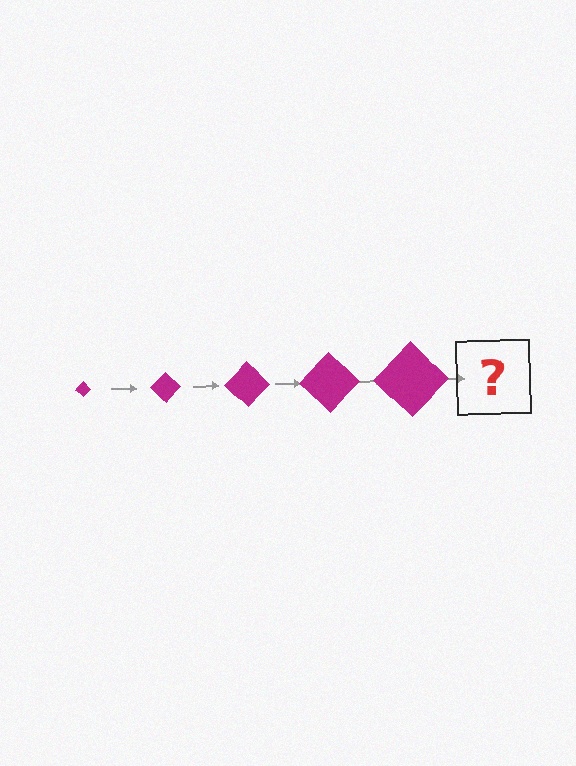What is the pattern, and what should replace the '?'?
The pattern is that the diamond gets progressively larger each step. The '?' should be a magenta diamond, larger than the previous one.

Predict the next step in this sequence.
The next step is a magenta diamond, larger than the previous one.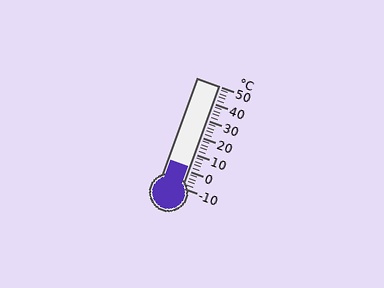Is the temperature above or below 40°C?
The temperature is below 40°C.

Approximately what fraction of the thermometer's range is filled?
The thermometer is filled to approximately 20% of its range.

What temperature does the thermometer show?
The thermometer shows approximately 2°C.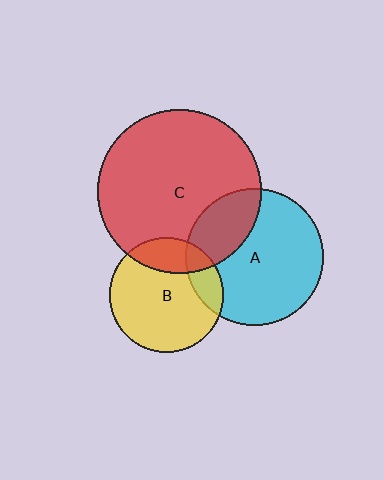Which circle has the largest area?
Circle C (red).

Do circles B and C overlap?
Yes.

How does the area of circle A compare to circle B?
Approximately 1.4 times.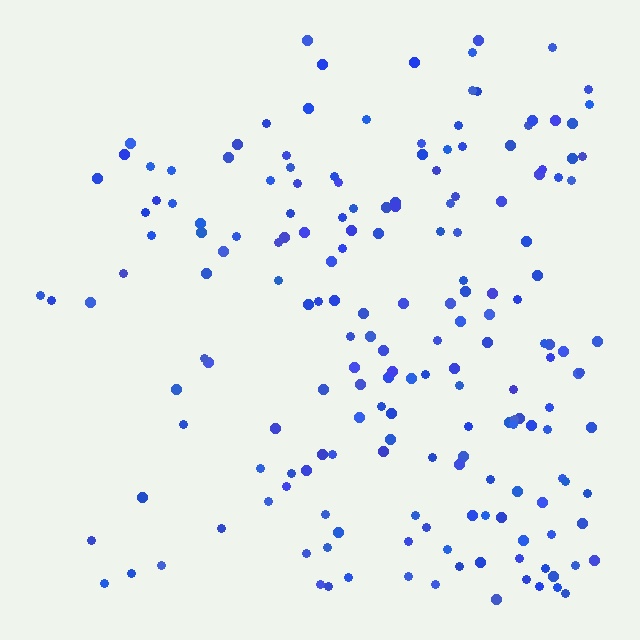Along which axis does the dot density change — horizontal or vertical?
Horizontal.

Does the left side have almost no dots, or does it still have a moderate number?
Still a moderate number, just noticeably fewer than the right.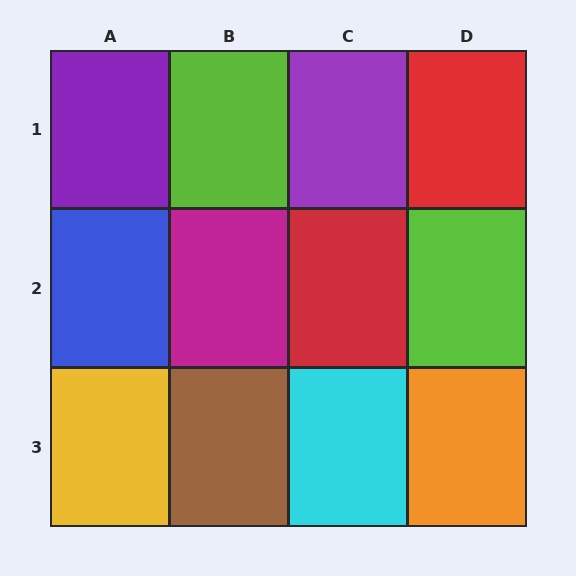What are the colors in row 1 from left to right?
Purple, lime, purple, red.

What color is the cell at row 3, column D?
Orange.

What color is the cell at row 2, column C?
Red.